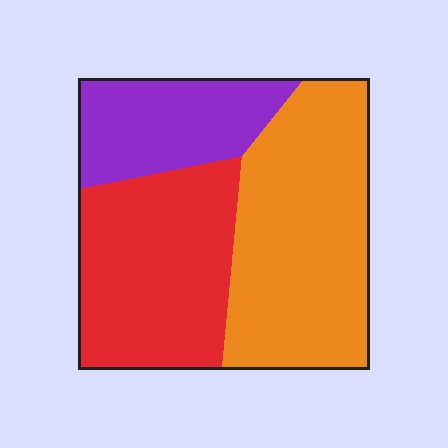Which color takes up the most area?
Orange, at roughly 45%.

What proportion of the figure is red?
Red covers about 35% of the figure.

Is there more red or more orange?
Orange.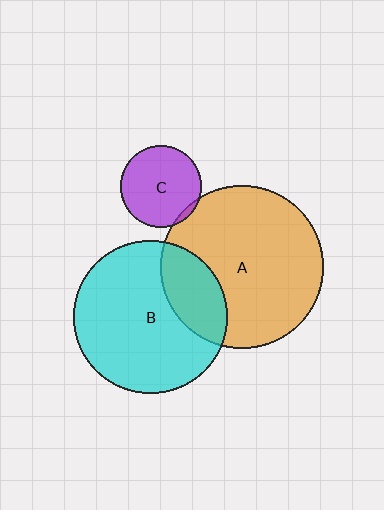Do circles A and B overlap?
Yes.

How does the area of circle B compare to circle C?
Approximately 3.5 times.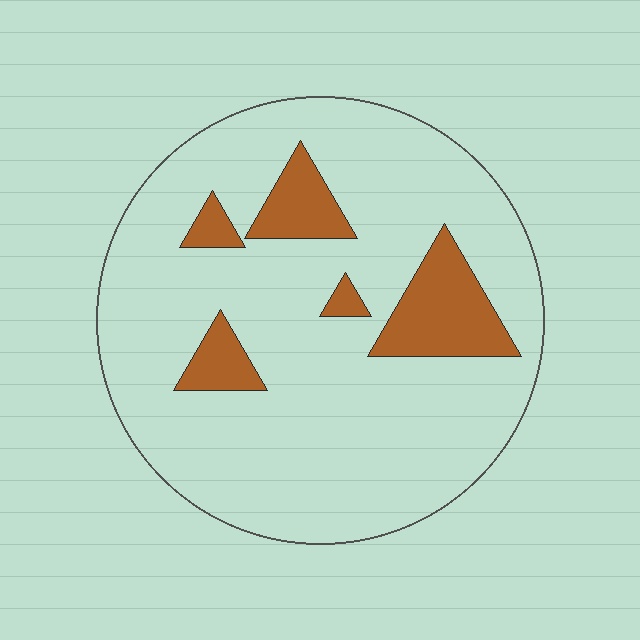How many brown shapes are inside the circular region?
5.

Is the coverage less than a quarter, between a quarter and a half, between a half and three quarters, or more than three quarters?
Less than a quarter.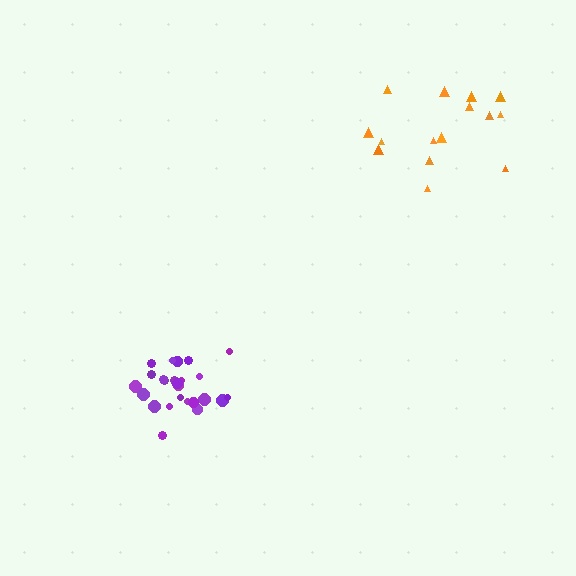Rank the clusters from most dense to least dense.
purple, orange.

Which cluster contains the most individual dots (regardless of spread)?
Purple (25).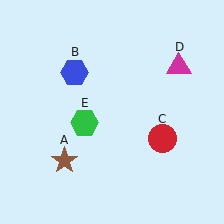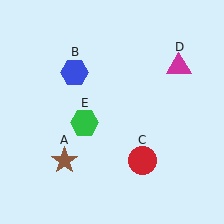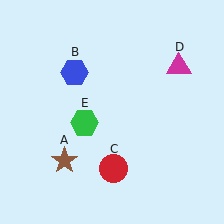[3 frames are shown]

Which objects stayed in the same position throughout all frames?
Brown star (object A) and blue hexagon (object B) and magenta triangle (object D) and green hexagon (object E) remained stationary.